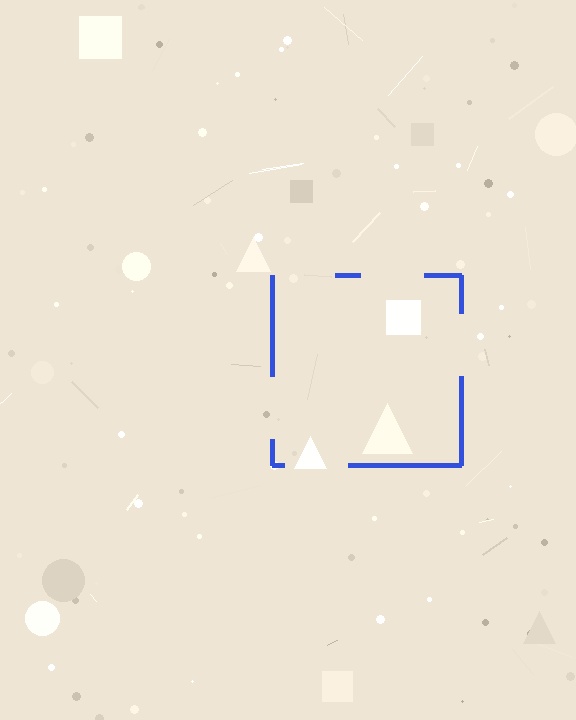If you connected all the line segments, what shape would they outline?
They would outline a square.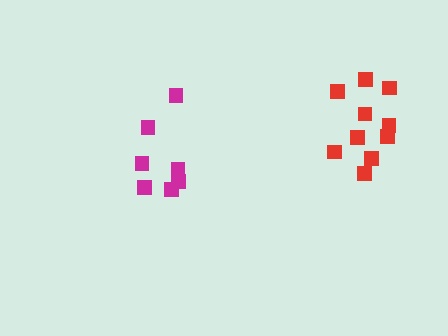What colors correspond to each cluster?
The clusters are colored: magenta, red.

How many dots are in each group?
Group 1: 7 dots, Group 2: 10 dots (17 total).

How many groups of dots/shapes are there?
There are 2 groups.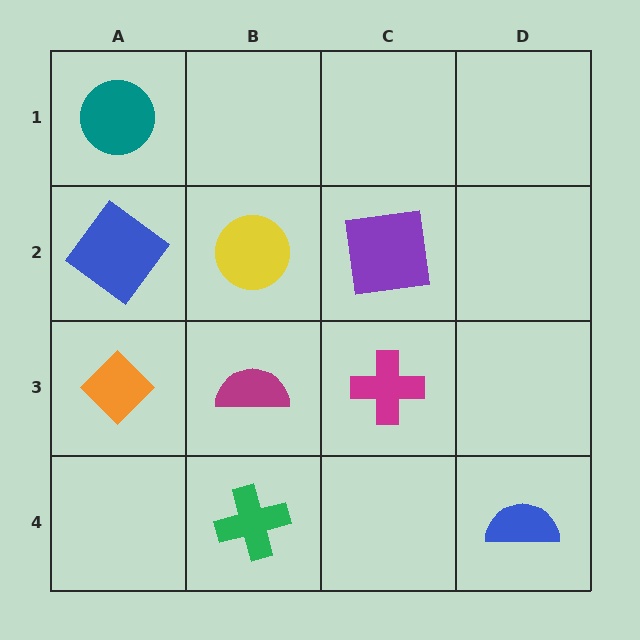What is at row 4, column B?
A green cross.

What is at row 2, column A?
A blue diamond.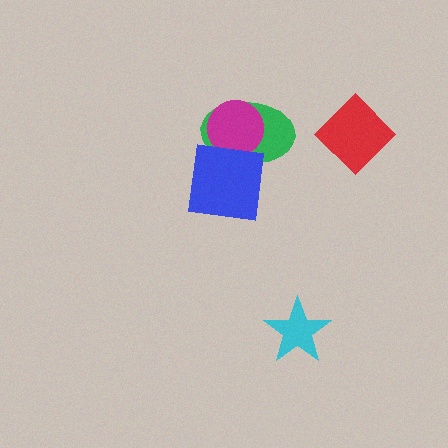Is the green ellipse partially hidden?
Yes, it is partially covered by another shape.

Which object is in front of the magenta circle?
The blue square is in front of the magenta circle.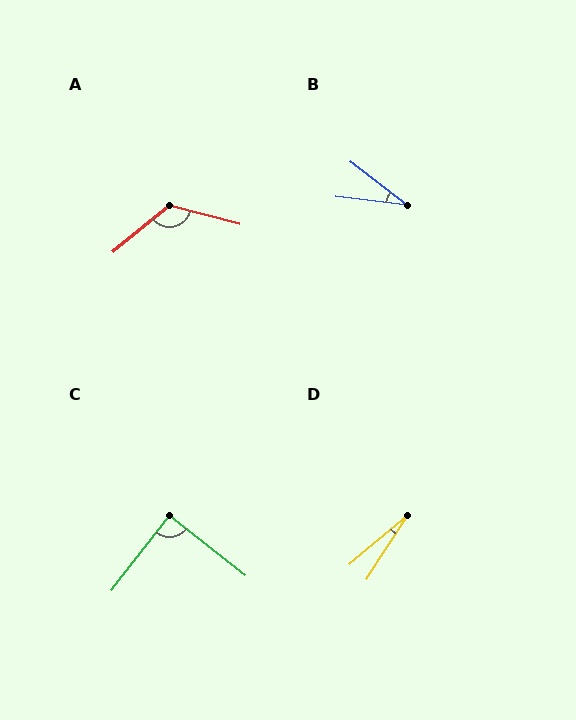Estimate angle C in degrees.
Approximately 89 degrees.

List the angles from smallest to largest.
D (17°), B (31°), C (89°), A (126°).